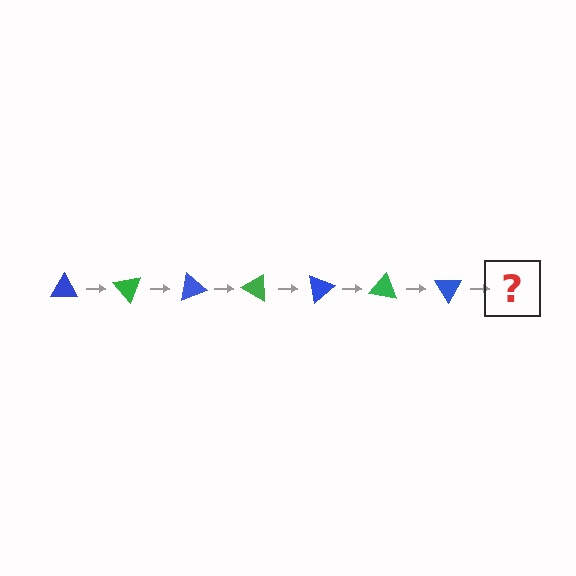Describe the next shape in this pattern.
It should be a green triangle, rotated 350 degrees from the start.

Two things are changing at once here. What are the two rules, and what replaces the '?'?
The two rules are that it rotates 50 degrees each step and the color cycles through blue and green. The '?' should be a green triangle, rotated 350 degrees from the start.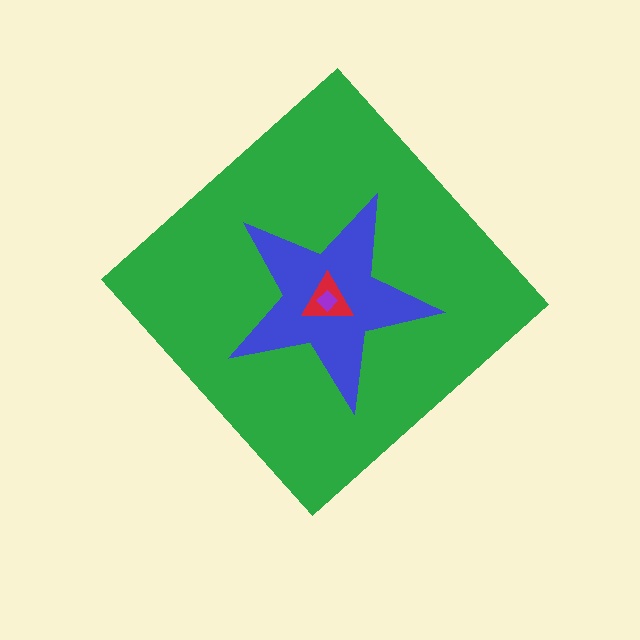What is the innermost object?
The purple diamond.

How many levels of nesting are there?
4.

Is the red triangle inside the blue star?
Yes.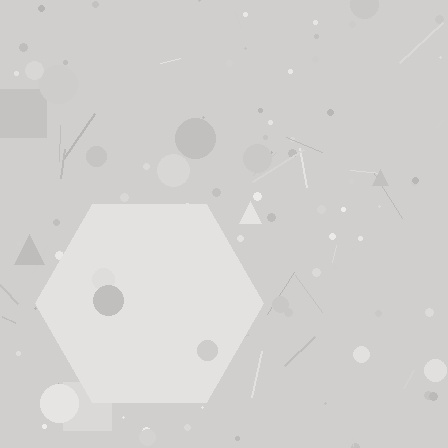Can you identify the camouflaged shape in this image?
The camouflaged shape is a hexagon.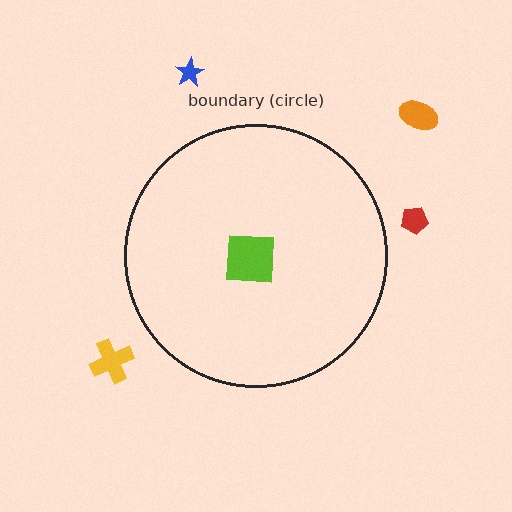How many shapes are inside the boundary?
1 inside, 4 outside.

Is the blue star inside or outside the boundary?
Outside.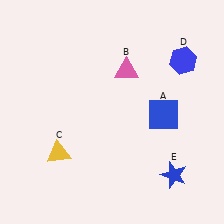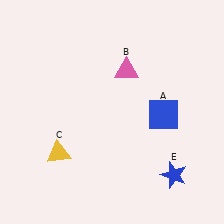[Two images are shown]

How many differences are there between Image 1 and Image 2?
There is 1 difference between the two images.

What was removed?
The blue hexagon (D) was removed in Image 2.